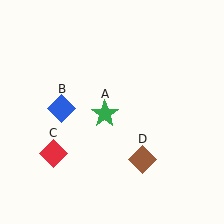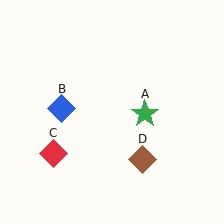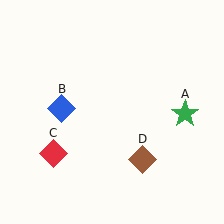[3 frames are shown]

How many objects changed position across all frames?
1 object changed position: green star (object A).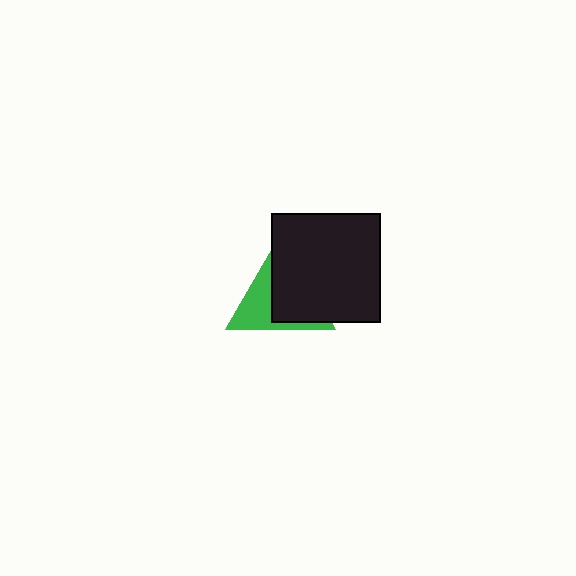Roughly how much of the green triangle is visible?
A small part of it is visible (roughly 42%).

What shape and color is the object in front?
The object in front is a black square.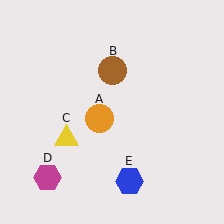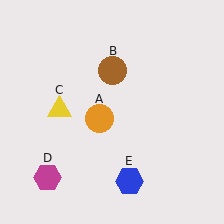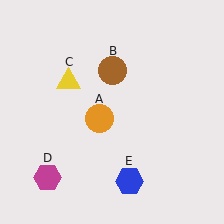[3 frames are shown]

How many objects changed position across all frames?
1 object changed position: yellow triangle (object C).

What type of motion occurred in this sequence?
The yellow triangle (object C) rotated clockwise around the center of the scene.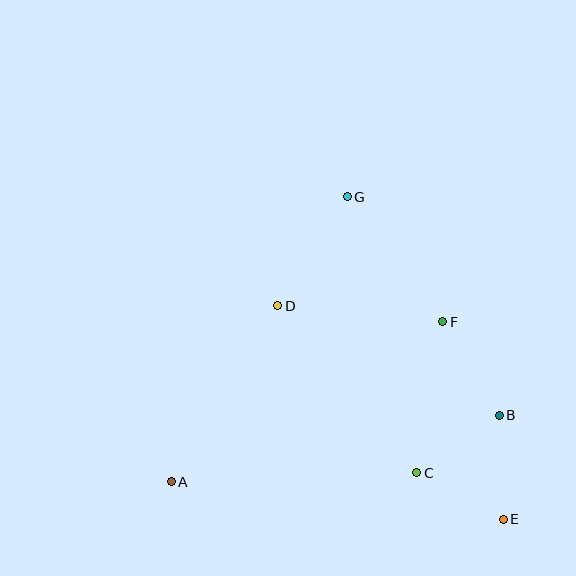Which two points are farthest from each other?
Points E and G are farthest from each other.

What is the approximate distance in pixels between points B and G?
The distance between B and G is approximately 266 pixels.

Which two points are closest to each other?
Points C and E are closest to each other.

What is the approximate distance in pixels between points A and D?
The distance between A and D is approximately 206 pixels.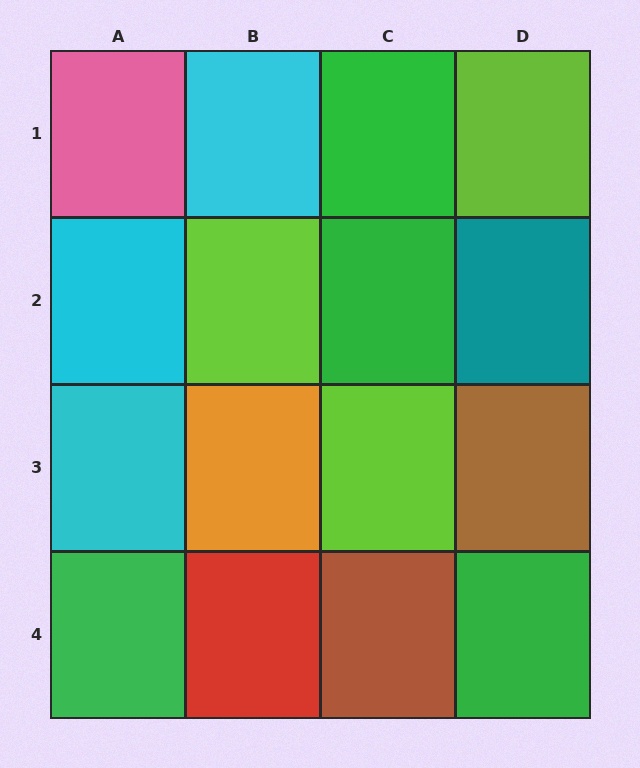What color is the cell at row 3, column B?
Orange.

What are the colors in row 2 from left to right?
Cyan, lime, green, teal.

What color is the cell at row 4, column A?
Green.